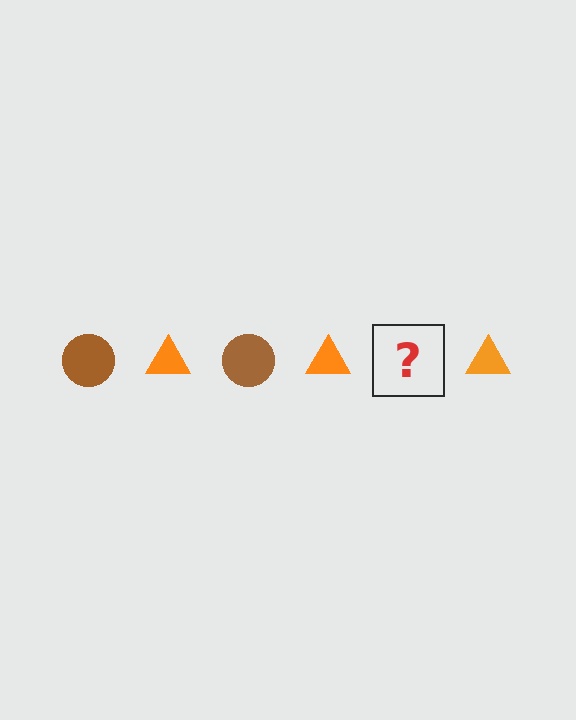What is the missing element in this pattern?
The missing element is a brown circle.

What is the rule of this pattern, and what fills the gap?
The rule is that the pattern alternates between brown circle and orange triangle. The gap should be filled with a brown circle.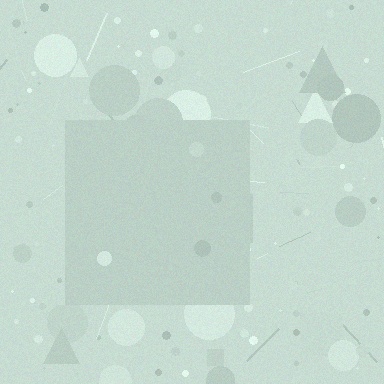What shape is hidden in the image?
A square is hidden in the image.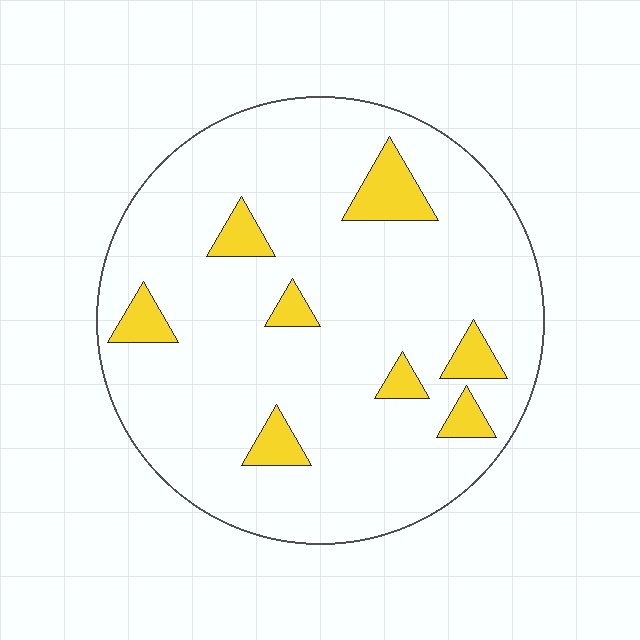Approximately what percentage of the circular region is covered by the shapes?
Approximately 10%.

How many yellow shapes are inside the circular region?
8.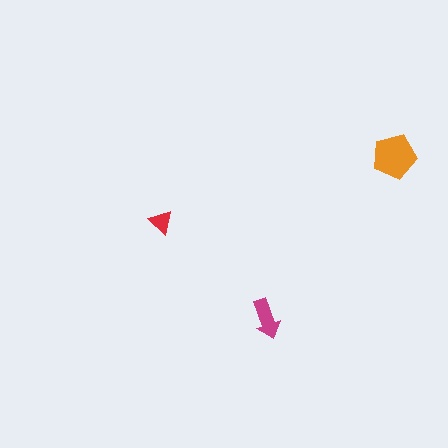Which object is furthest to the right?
The orange pentagon is rightmost.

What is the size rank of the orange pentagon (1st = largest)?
1st.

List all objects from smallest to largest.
The red triangle, the magenta arrow, the orange pentagon.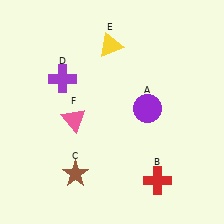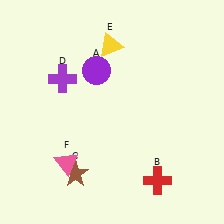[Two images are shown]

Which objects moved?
The objects that moved are: the purple circle (A), the pink triangle (F).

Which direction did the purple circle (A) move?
The purple circle (A) moved left.